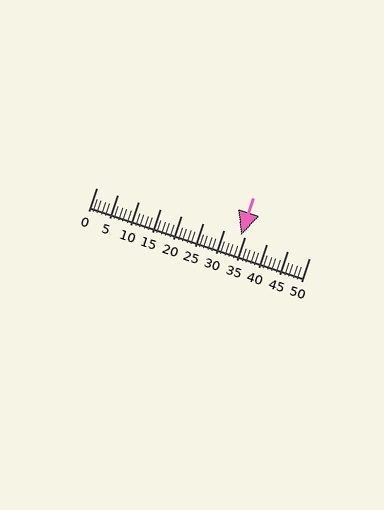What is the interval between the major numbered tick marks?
The major tick marks are spaced 5 units apart.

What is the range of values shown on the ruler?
The ruler shows values from 0 to 50.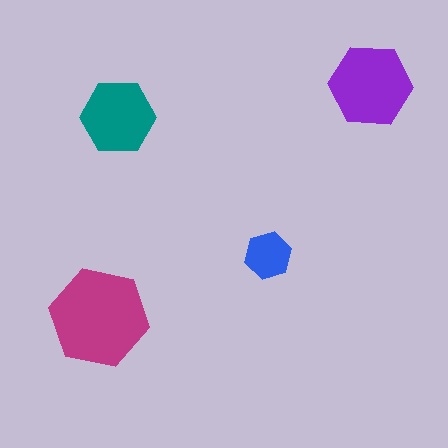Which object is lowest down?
The magenta hexagon is bottommost.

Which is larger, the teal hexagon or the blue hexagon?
The teal one.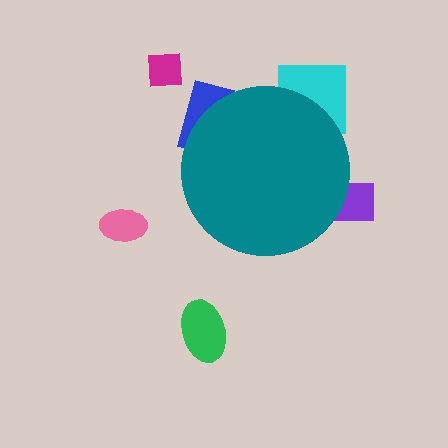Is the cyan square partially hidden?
Yes, the cyan square is partially hidden behind the teal circle.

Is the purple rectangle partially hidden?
Yes, the purple rectangle is partially hidden behind the teal circle.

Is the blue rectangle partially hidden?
Yes, the blue rectangle is partially hidden behind the teal circle.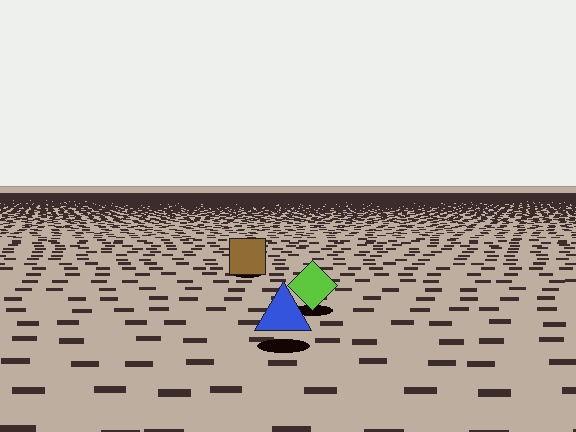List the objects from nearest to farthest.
From nearest to farthest: the blue triangle, the lime diamond, the brown square.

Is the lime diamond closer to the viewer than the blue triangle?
No. The blue triangle is closer — you can tell from the texture gradient: the ground texture is coarser near it.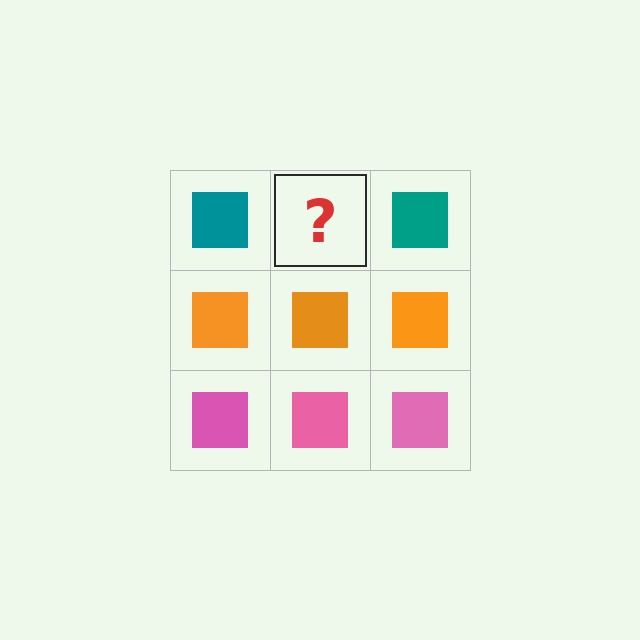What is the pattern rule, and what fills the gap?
The rule is that each row has a consistent color. The gap should be filled with a teal square.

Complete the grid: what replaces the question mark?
The question mark should be replaced with a teal square.